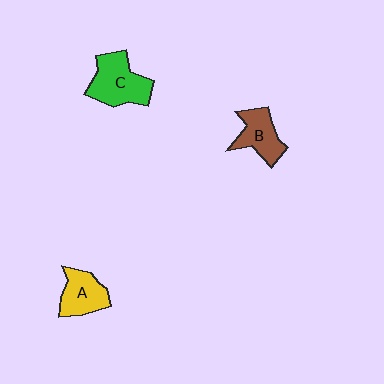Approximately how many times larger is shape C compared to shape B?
Approximately 1.4 times.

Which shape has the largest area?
Shape C (green).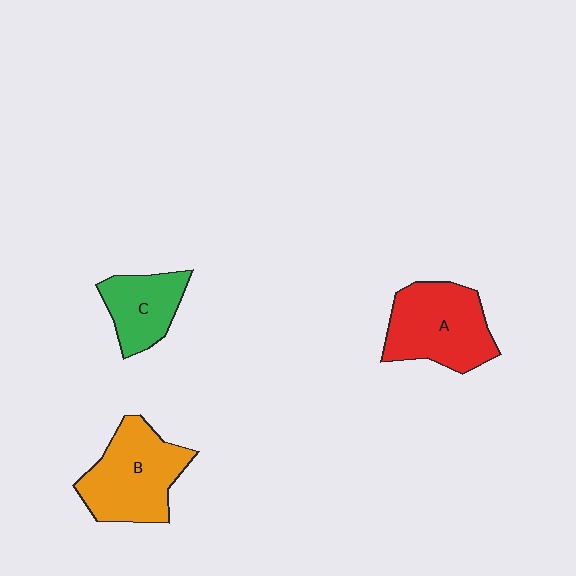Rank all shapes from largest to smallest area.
From largest to smallest: B (orange), A (red), C (green).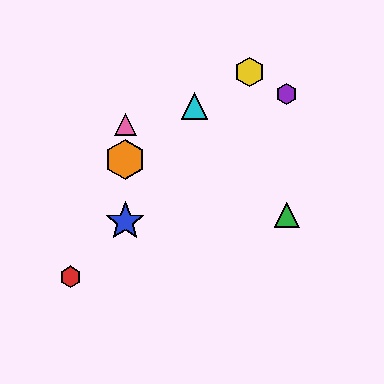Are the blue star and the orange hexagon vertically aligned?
Yes, both are at x≈125.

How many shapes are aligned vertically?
3 shapes (the blue star, the orange hexagon, the pink triangle) are aligned vertically.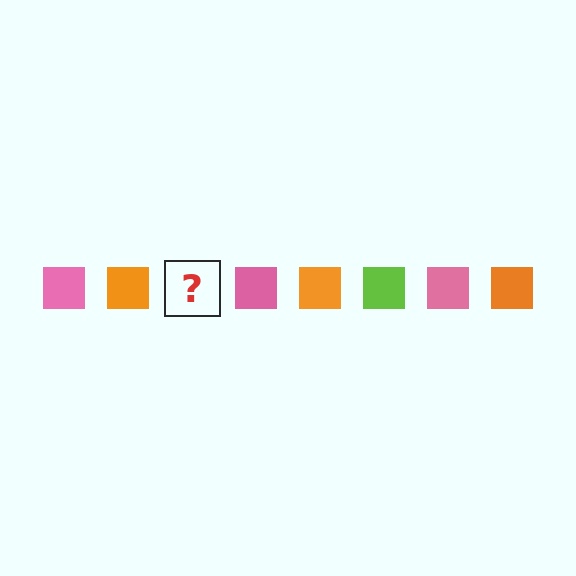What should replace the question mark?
The question mark should be replaced with a lime square.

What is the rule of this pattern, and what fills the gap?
The rule is that the pattern cycles through pink, orange, lime squares. The gap should be filled with a lime square.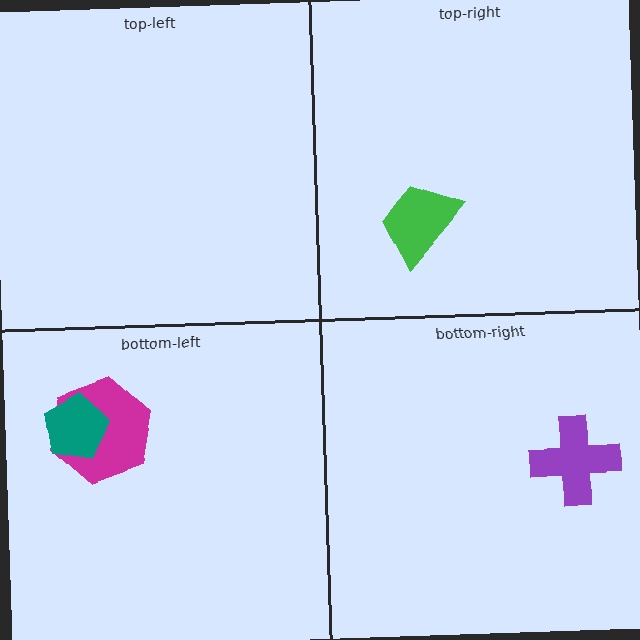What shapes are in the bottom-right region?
The purple cross.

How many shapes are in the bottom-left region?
2.